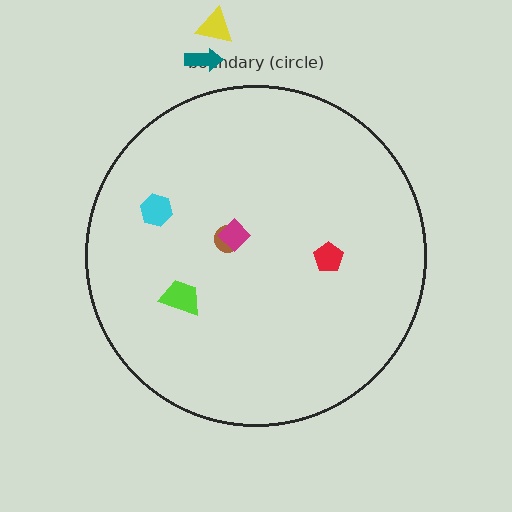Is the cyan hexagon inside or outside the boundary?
Inside.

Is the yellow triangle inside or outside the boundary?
Outside.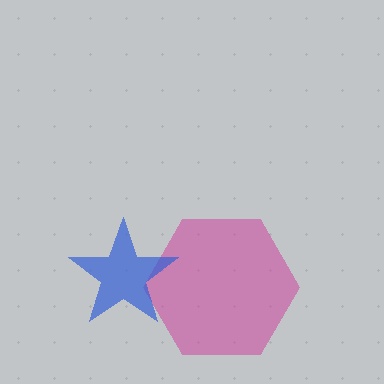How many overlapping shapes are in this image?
There are 2 overlapping shapes in the image.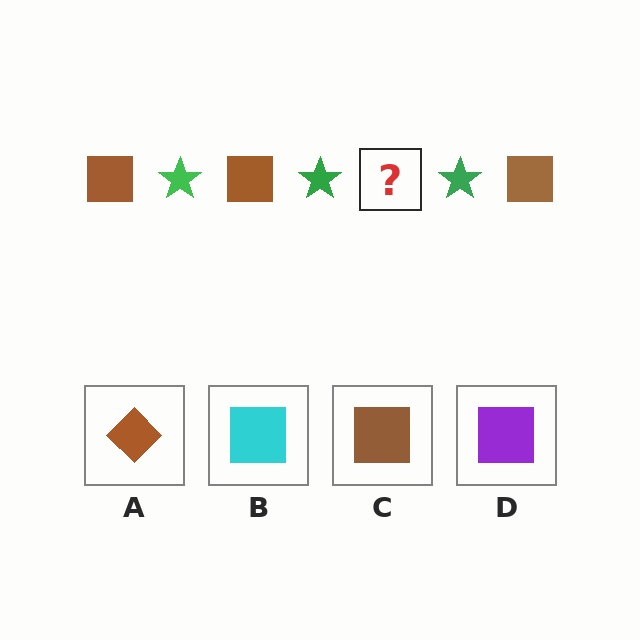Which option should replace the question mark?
Option C.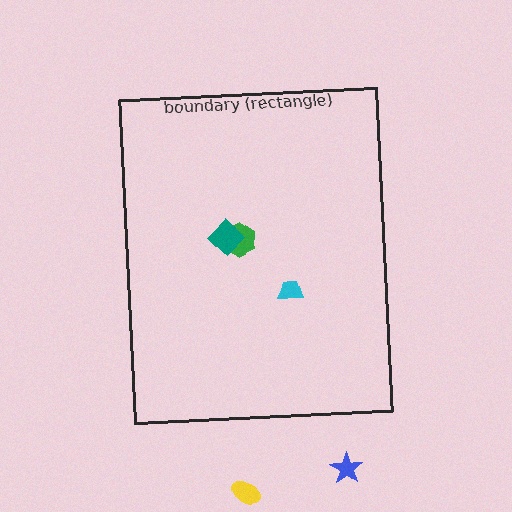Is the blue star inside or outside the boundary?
Outside.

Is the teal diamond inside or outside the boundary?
Inside.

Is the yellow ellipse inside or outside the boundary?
Outside.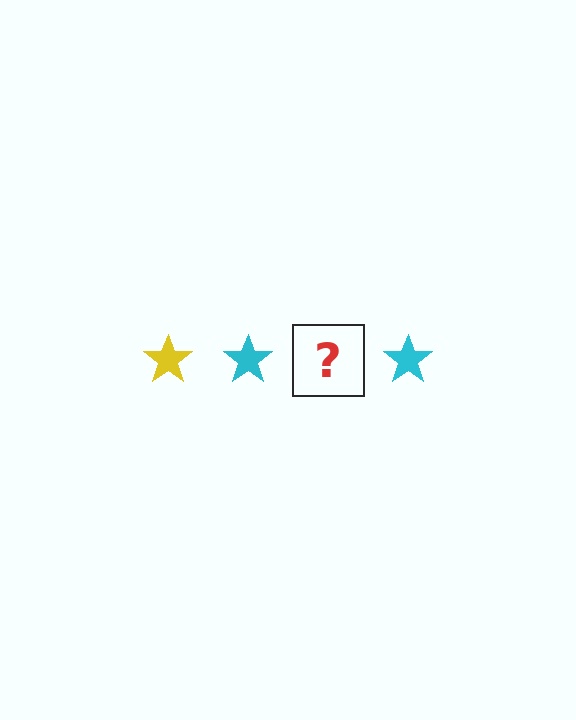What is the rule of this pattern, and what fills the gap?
The rule is that the pattern cycles through yellow, cyan stars. The gap should be filled with a yellow star.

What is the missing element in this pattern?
The missing element is a yellow star.